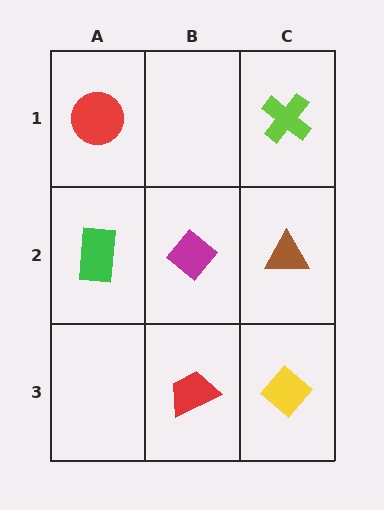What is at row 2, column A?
A green rectangle.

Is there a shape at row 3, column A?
No, that cell is empty.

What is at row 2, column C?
A brown triangle.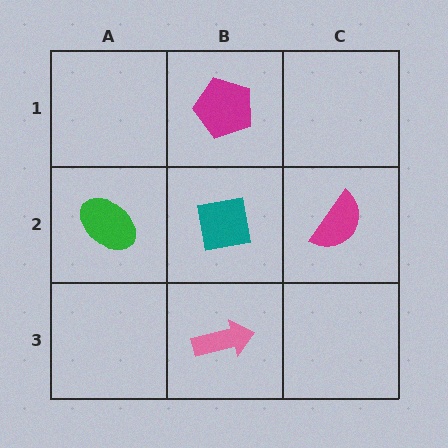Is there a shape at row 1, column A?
No, that cell is empty.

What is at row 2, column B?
A teal square.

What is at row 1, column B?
A magenta pentagon.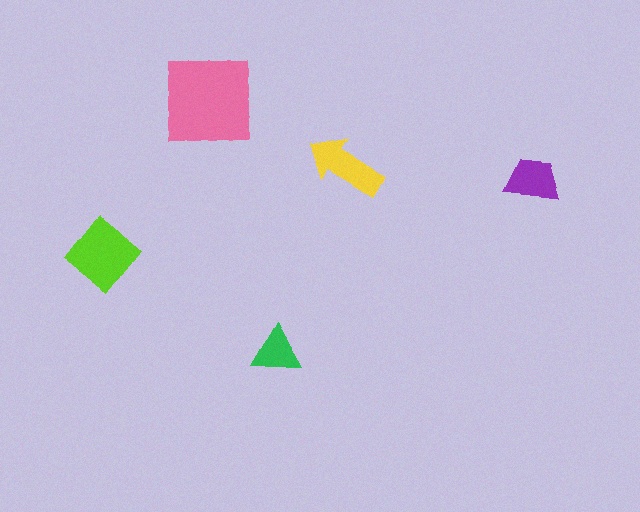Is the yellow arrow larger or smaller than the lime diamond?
Smaller.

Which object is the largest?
The pink square.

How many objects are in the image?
There are 5 objects in the image.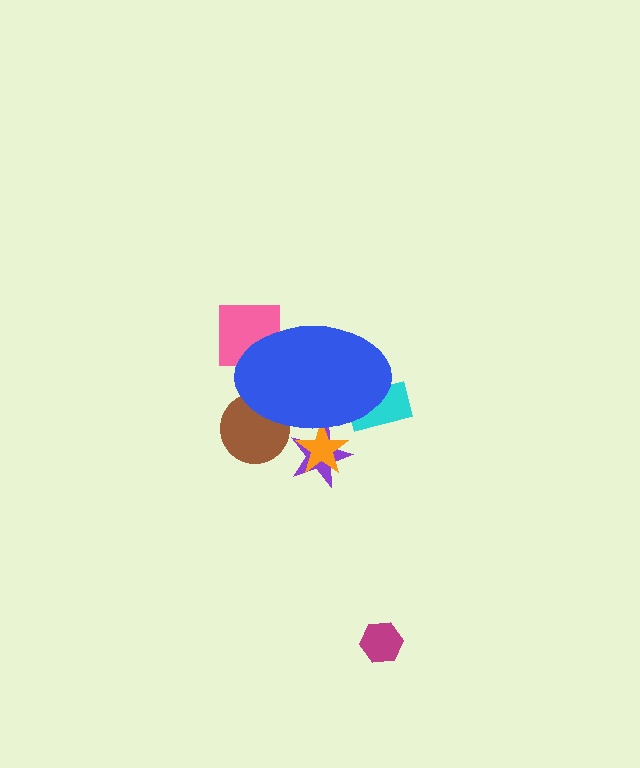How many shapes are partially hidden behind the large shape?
5 shapes are partially hidden.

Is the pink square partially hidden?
Yes, the pink square is partially hidden behind the blue ellipse.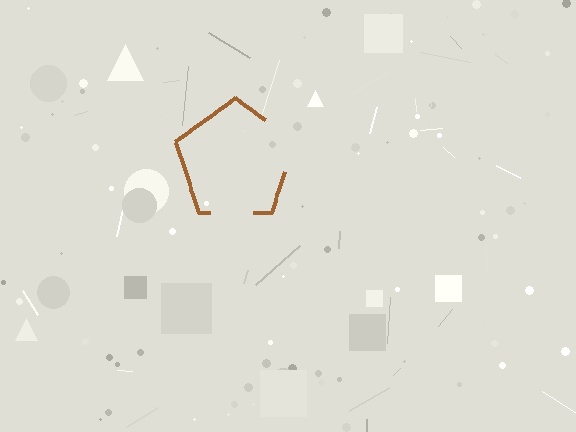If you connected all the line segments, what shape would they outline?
They would outline a pentagon.